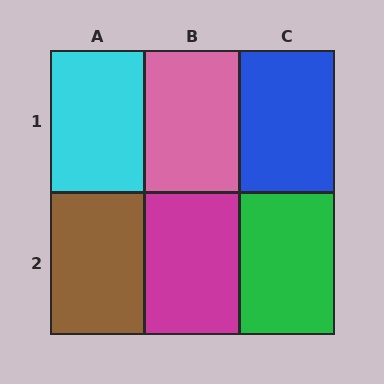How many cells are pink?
1 cell is pink.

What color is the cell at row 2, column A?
Brown.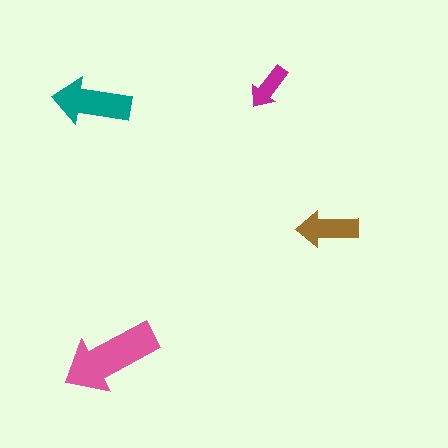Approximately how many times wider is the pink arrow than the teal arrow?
About 1.5 times wider.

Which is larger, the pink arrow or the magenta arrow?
The pink one.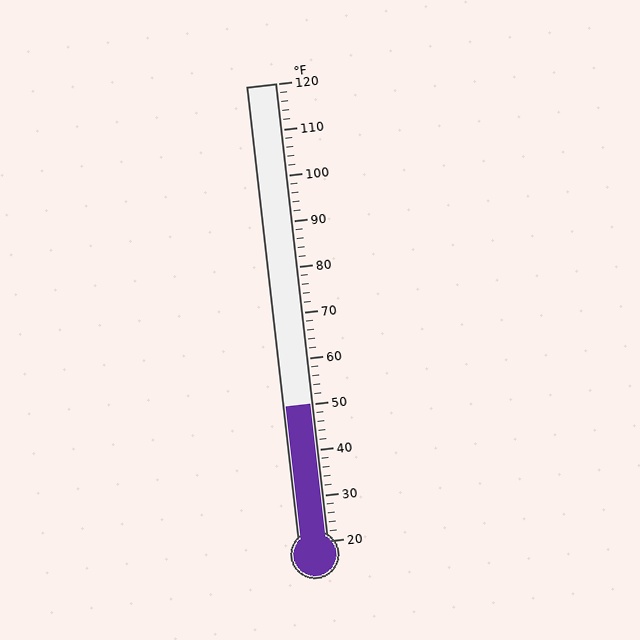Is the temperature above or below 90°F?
The temperature is below 90°F.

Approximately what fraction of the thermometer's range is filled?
The thermometer is filled to approximately 30% of its range.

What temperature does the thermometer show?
The thermometer shows approximately 50°F.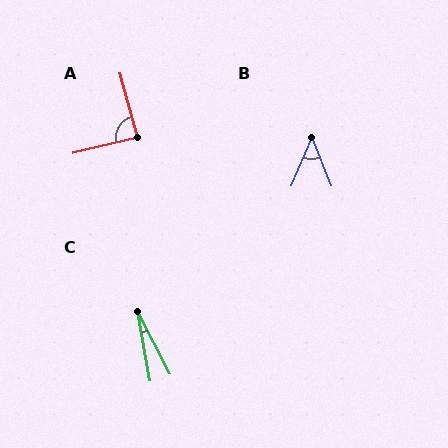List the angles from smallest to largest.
C (17°), B (46°), A (88°).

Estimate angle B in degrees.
Approximately 46 degrees.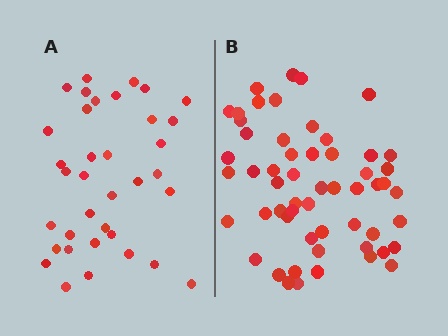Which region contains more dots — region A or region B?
Region B (the right region) has more dots.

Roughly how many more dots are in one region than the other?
Region B has approximately 20 more dots than region A.